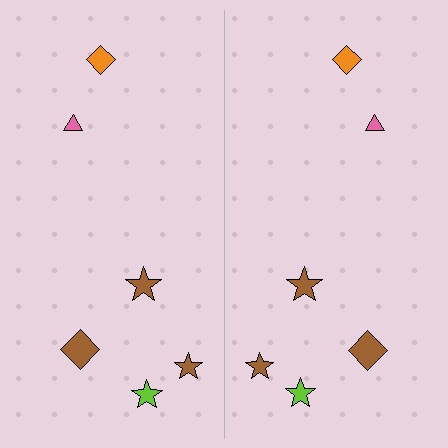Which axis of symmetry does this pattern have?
The pattern has a vertical axis of symmetry running through the center of the image.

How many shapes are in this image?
There are 12 shapes in this image.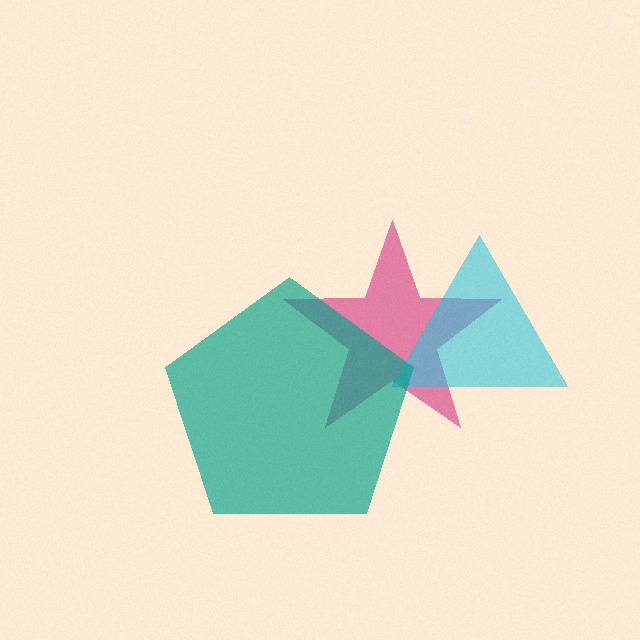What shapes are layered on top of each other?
The layered shapes are: a magenta star, a cyan triangle, a teal pentagon.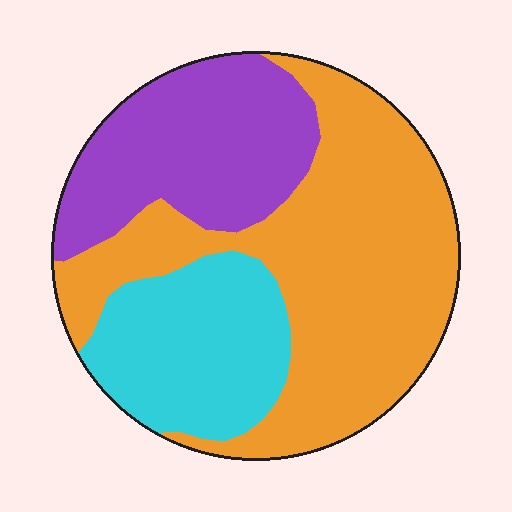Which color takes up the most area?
Orange, at roughly 50%.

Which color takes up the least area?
Cyan, at roughly 25%.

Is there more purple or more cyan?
Purple.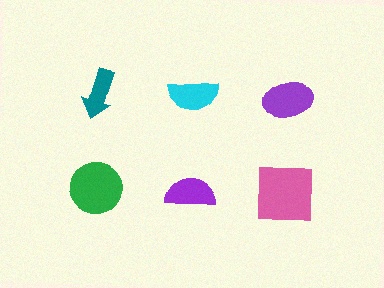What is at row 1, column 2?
A cyan semicircle.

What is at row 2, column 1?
A green circle.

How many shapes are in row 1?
3 shapes.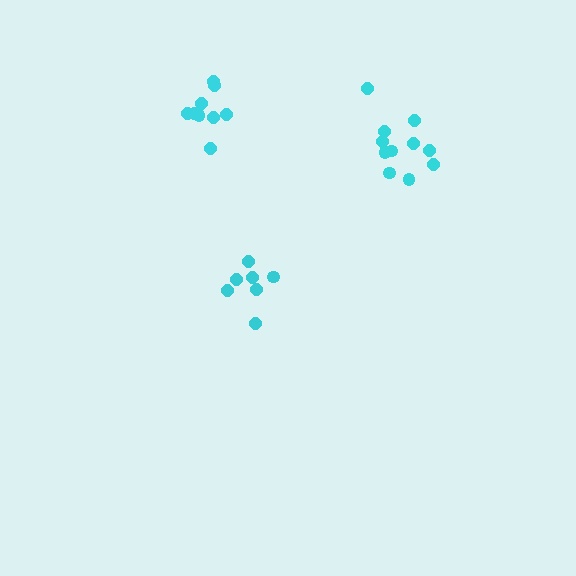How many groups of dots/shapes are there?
There are 3 groups.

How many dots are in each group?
Group 1: 7 dots, Group 2: 9 dots, Group 3: 11 dots (27 total).